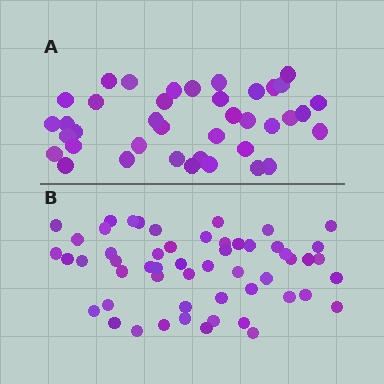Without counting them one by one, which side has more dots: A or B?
Region B (the bottom region) has more dots.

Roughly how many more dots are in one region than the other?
Region B has approximately 15 more dots than region A.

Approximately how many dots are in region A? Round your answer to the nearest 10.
About 40 dots. (The exact count is 39, which rounds to 40.)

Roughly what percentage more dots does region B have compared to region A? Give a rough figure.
About 40% more.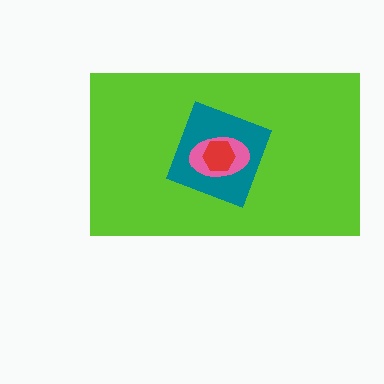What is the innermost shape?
The red hexagon.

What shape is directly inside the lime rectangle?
The teal diamond.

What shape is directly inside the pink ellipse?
The red hexagon.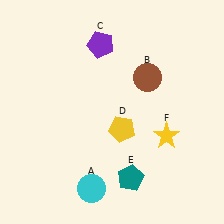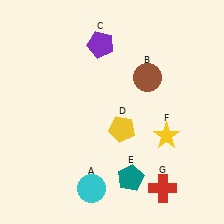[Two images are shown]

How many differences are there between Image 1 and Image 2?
There is 1 difference between the two images.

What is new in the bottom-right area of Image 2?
A red cross (G) was added in the bottom-right area of Image 2.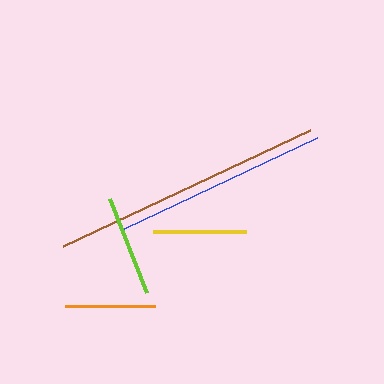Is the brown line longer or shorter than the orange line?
The brown line is longer than the orange line.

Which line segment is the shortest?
The orange line is the shortest at approximately 90 pixels.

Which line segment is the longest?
The brown line is the longest at approximately 273 pixels.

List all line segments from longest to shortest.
From longest to shortest: brown, blue, lime, yellow, orange.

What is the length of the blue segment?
The blue segment is approximately 214 pixels long.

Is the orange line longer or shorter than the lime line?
The lime line is longer than the orange line.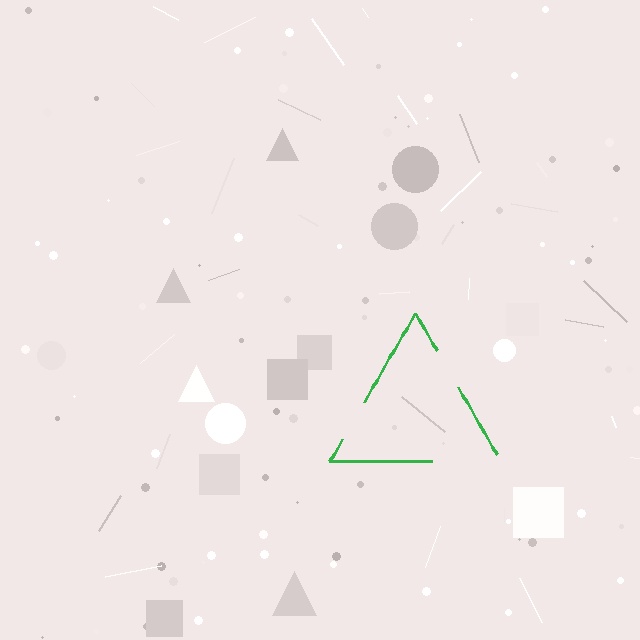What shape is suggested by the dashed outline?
The dashed outline suggests a triangle.